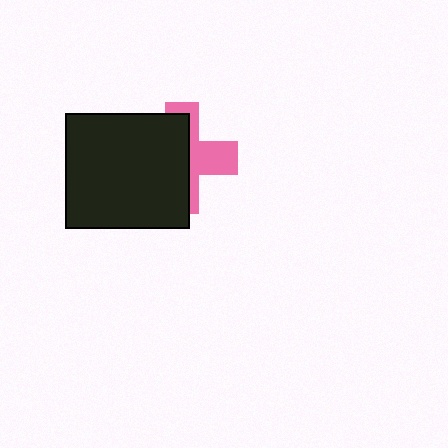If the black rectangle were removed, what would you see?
You would see the complete pink cross.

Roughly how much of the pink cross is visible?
A small part of it is visible (roughly 42%).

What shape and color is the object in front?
The object in front is a black rectangle.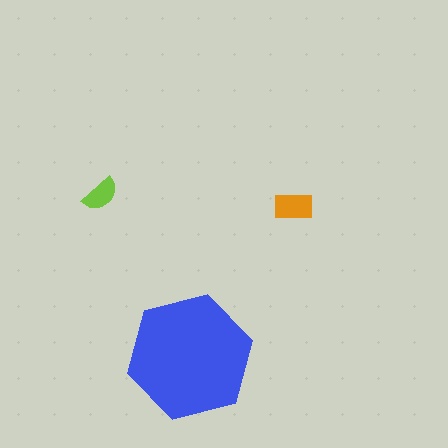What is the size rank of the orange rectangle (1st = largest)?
2nd.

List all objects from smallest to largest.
The lime semicircle, the orange rectangle, the blue hexagon.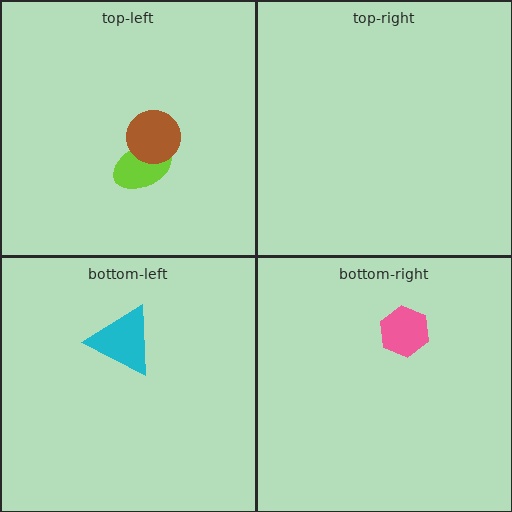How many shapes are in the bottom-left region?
1.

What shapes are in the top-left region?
The lime ellipse, the brown circle.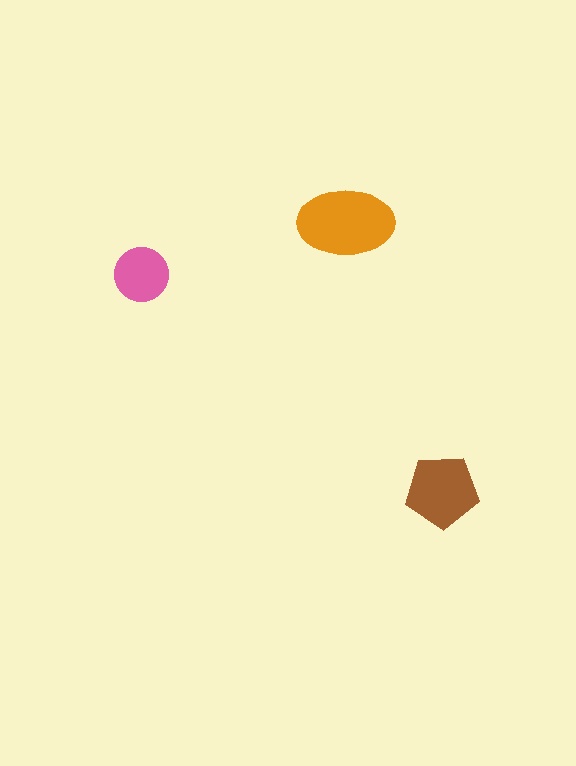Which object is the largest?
The orange ellipse.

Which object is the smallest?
The pink circle.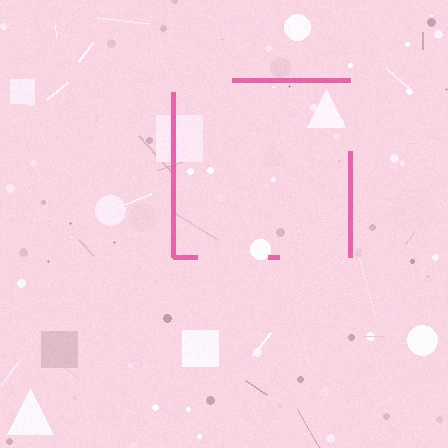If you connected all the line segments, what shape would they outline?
They would outline a square.